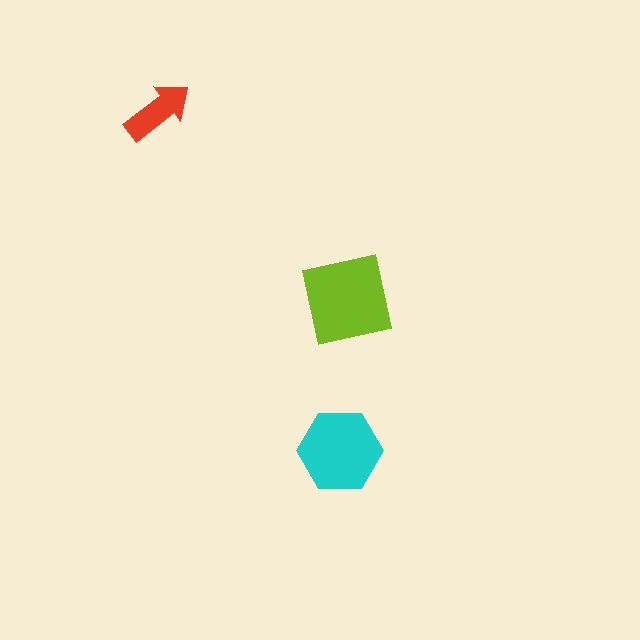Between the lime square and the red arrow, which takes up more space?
The lime square.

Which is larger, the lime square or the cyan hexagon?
The lime square.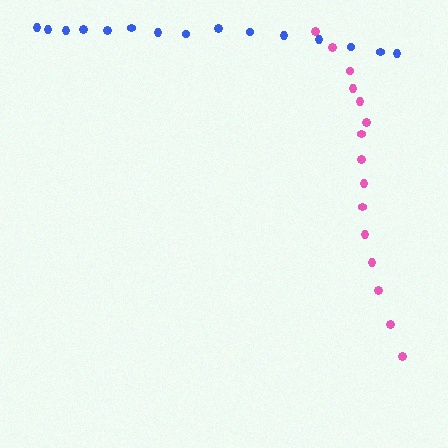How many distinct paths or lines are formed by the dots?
There are 2 distinct paths.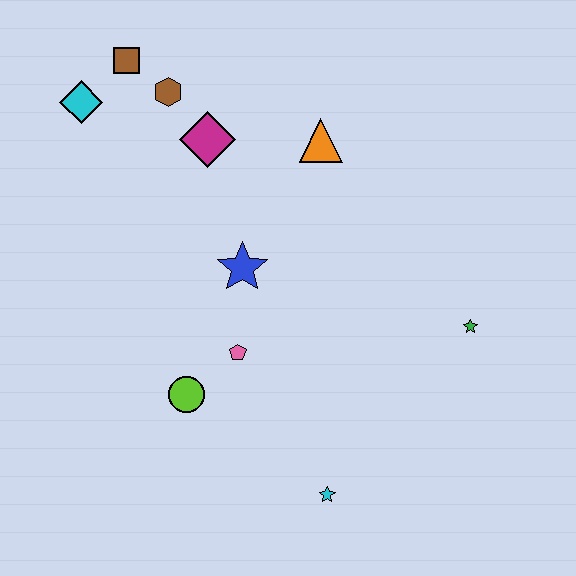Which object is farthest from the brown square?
The cyan star is farthest from the brown square.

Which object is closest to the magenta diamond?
The brown hexagon is closest to the magenta diamond.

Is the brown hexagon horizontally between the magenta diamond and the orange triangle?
No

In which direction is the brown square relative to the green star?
The brown square is to the left of the green star.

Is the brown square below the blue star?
No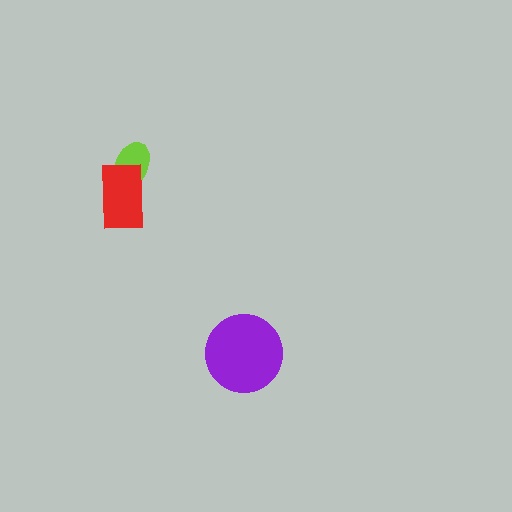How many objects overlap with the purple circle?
0 objects overlap with the purple circle.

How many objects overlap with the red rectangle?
1 object overlaps with the red rectangle.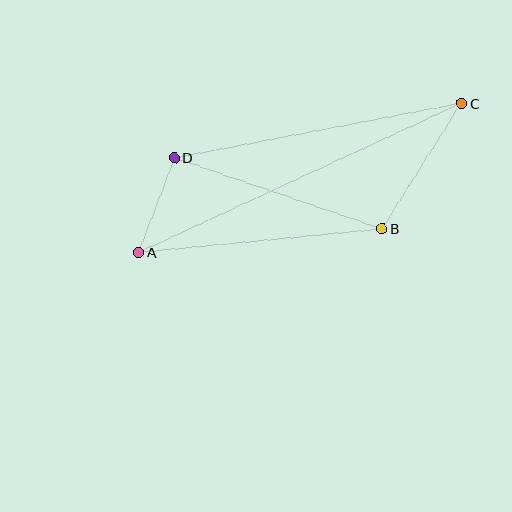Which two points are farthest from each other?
Points A and C are farthest from each other.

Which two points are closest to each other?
Points A and D are closest to each other.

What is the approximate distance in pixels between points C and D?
The distance between C and D is approximately 292 pixels.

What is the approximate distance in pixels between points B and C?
The distance between B and C is approximately 148 pixels.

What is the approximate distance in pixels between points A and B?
The distance between A and B is approximately 245 pixels.